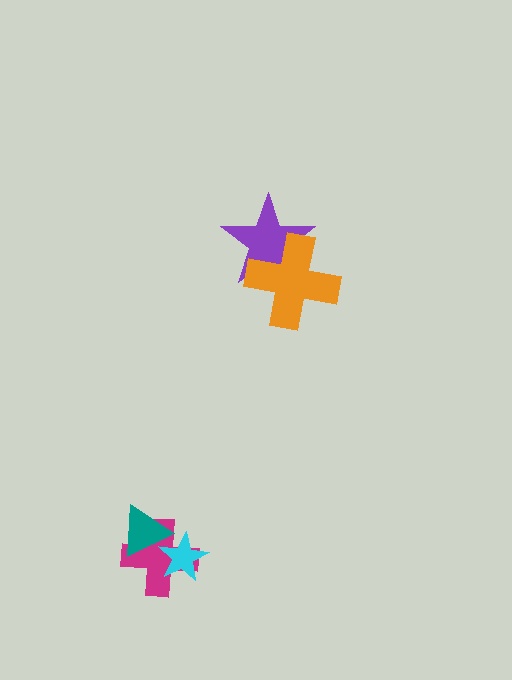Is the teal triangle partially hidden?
Yes, it is partially covered by another shape.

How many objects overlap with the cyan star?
2 objects overlap with the cyan star.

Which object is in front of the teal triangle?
The cyan star is in front of the teal triangle.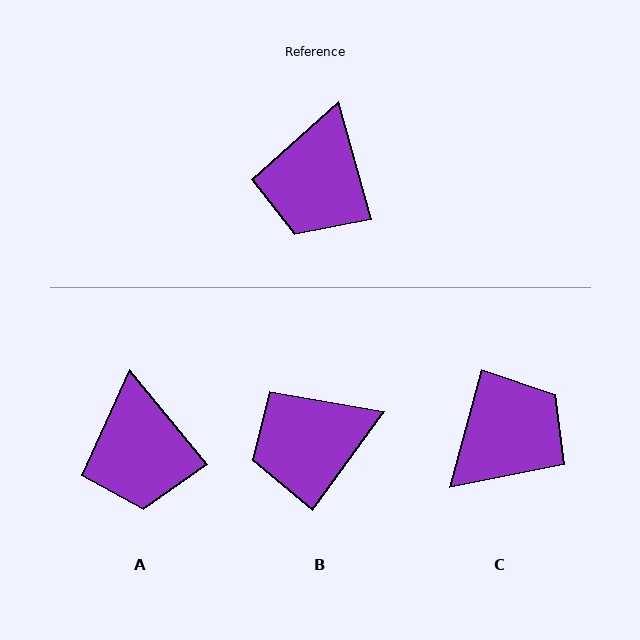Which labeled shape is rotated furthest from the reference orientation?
C, about 150 degrees away.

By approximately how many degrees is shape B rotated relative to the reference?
Approximately 51 degrees clockwise.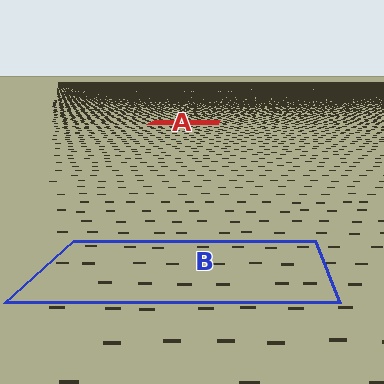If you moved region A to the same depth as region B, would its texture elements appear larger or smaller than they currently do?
They would appear larger. At a closer depth, the same texture elements are projected at a bigger on-screen size.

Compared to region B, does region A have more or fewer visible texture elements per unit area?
Region A has more texture elements per unit area — they are packed more densely because it is farther away.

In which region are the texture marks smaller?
The texture marks are smaller in region A, because it is farther away.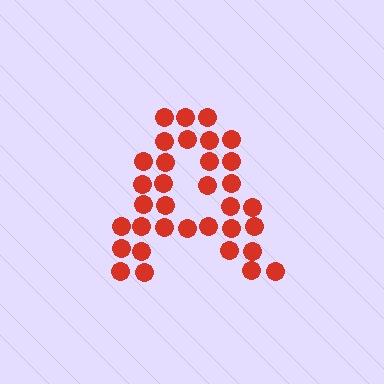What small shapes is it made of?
It is made of small circles.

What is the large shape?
The large shape is the letter A.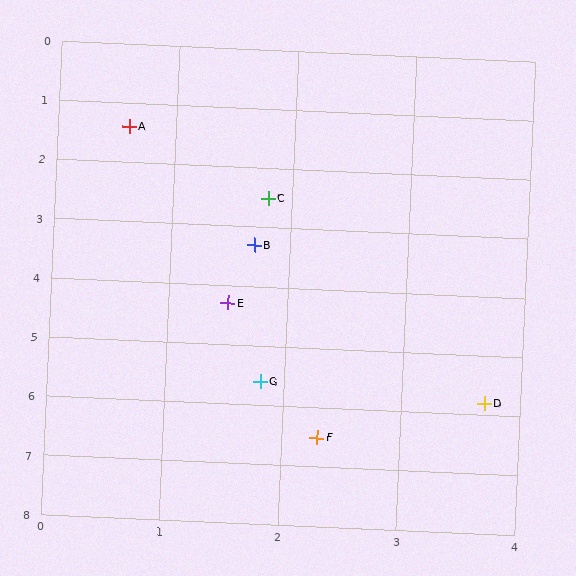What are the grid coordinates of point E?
Point E is at approximately (1.5, 4.3).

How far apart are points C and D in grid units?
Points C and D are about 3.8 grid units apart.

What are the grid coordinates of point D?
Point D is at approximately (3.7, 5.8).